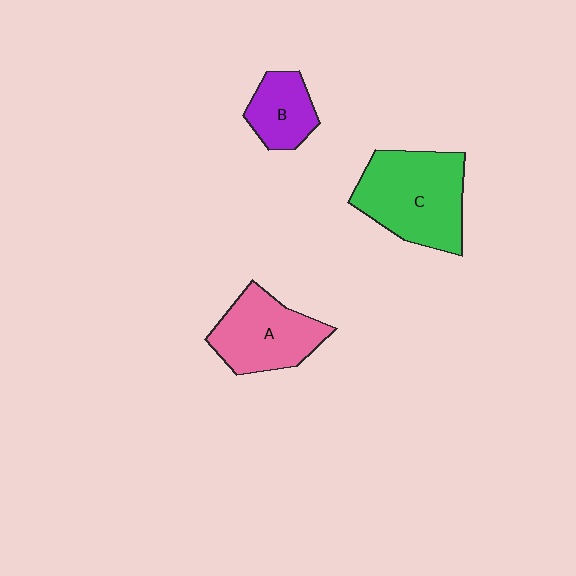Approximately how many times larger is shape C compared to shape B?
Approximately 2.1 times.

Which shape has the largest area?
Shape C (green).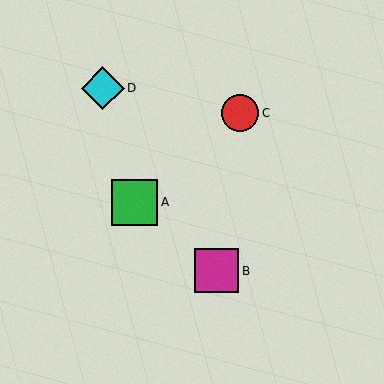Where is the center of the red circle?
The center of the red circle is at (240, 113).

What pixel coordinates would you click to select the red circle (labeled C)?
Click at (240, 113) to select the red circle C.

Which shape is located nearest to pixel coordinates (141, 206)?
The green square (labeled A) at (134, 202) is nearest to that location.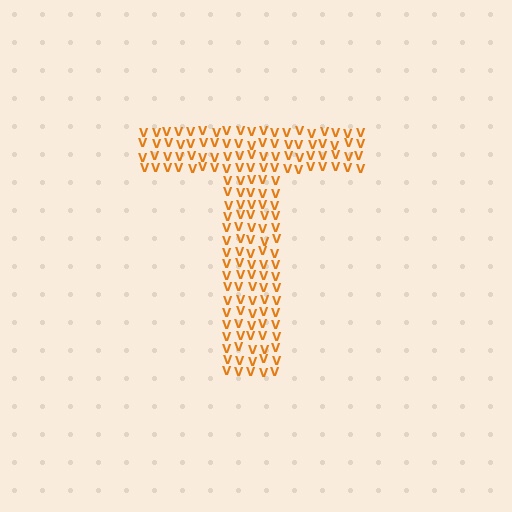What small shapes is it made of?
It is made of small letter V's.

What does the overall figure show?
The overall figure shows the letter T.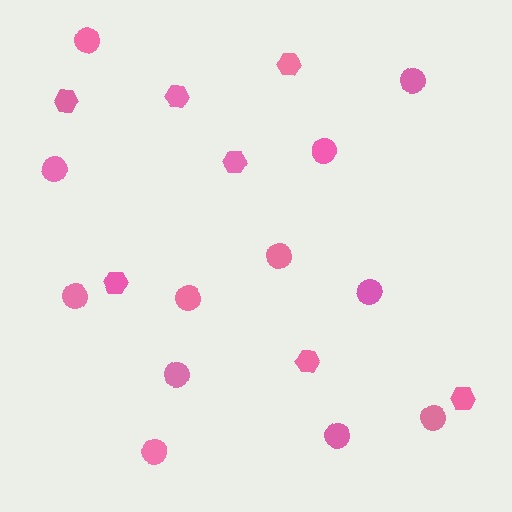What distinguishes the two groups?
There are 2 groups: one group of hexagons (7) and one group of circles (12).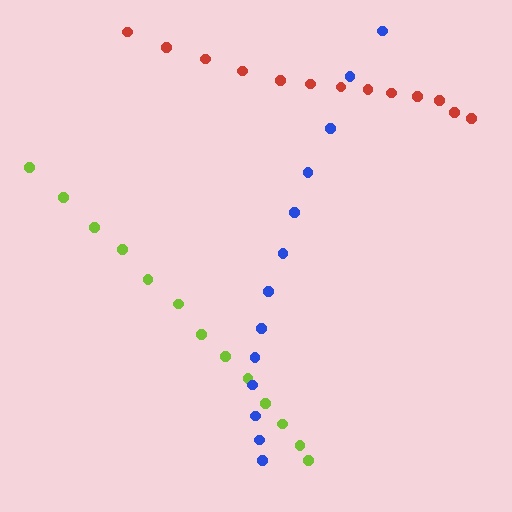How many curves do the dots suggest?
There are 3 distinct paths.